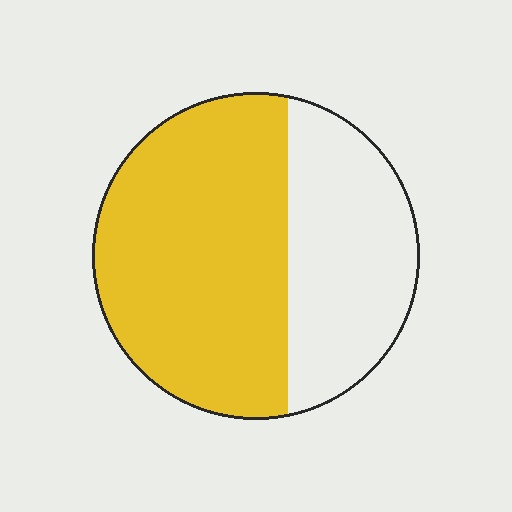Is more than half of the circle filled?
Yes.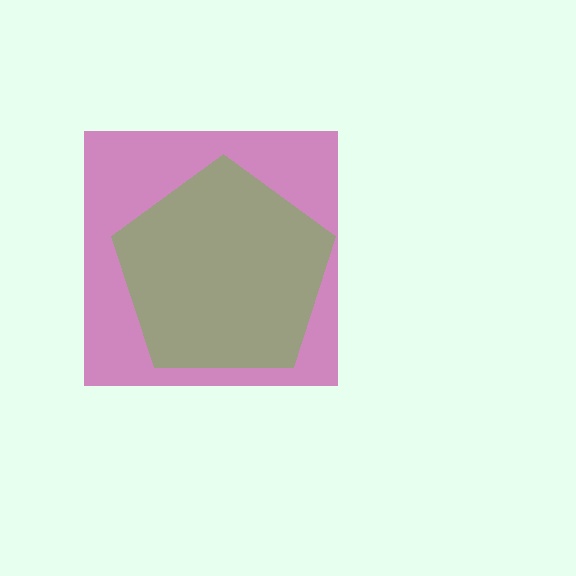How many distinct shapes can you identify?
There are 2 distinct shapes: a magenta square, a lime pentagon.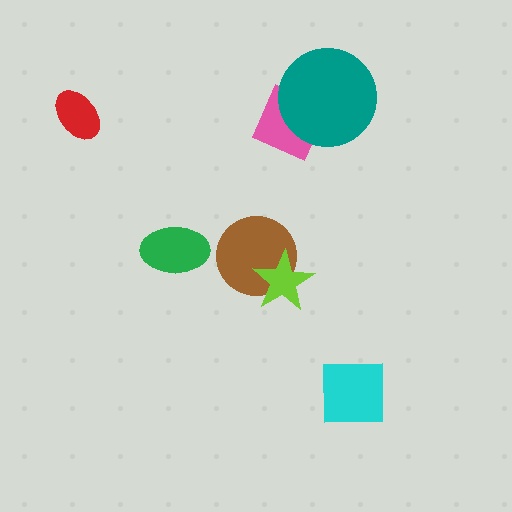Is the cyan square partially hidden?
No, no other shape covers it.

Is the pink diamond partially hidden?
Yes, it is partially covered by another shape.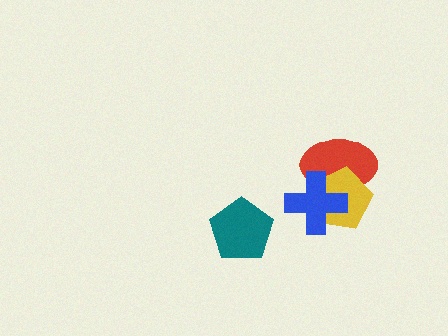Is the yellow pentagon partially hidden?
Yes, it is partially covered by another shape.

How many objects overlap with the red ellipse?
2 objects overlap with the red ellipse.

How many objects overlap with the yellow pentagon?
2 objects overlap with the yellow pentagon.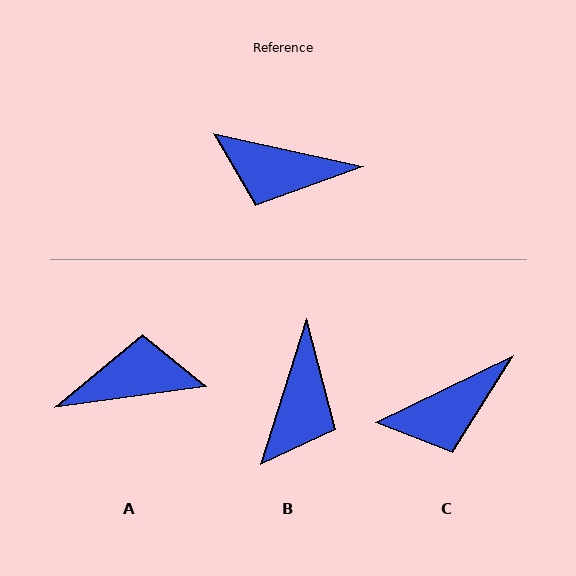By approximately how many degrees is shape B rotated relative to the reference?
Approximately 85 degrees counter-clockwise.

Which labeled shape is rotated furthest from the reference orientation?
A, about 160 degrees away.